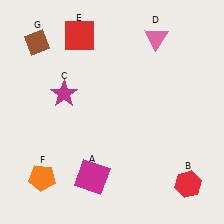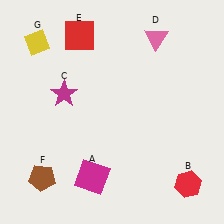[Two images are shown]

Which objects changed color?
F changed from orange to brown. G changed from brown to yellow.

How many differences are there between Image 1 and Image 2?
There are 2 differences between the two images.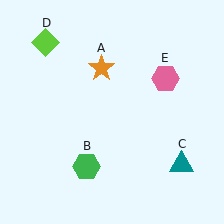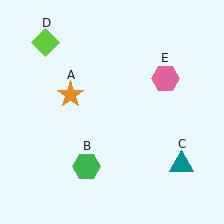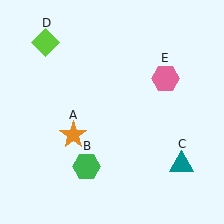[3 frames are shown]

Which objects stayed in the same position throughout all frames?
Green hexagon (object B) and teal triangle (object C) and lime diamond (object D) and pink hexagon (object E) remained stationary.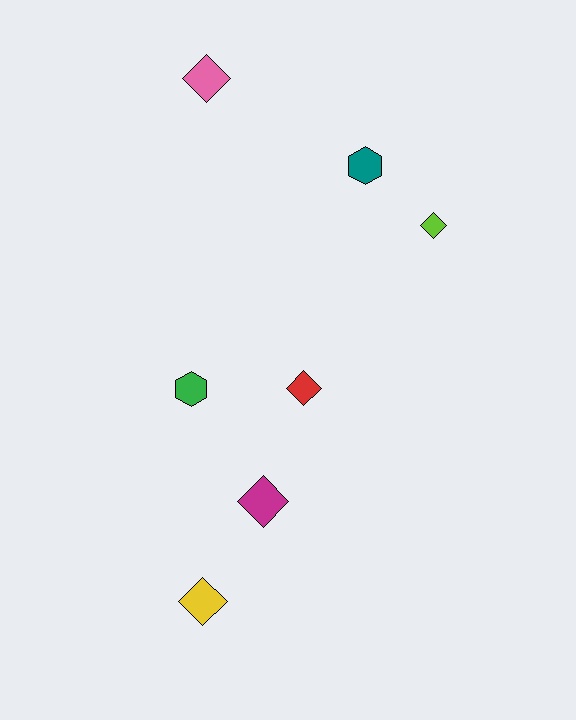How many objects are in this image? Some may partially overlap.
There are 7 objects.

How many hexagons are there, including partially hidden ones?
There are 2 hexagons.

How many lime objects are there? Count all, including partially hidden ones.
There is 1 lime object.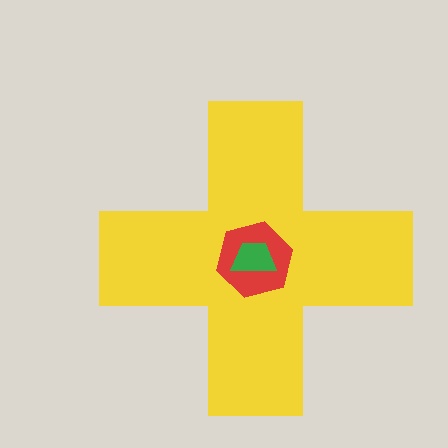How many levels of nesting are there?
3.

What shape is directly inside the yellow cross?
The red hexagon.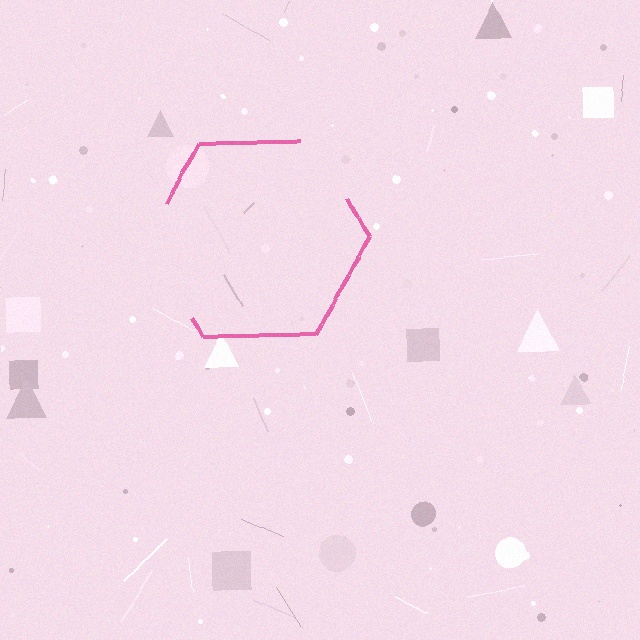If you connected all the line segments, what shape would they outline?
They would outline a hexagon.